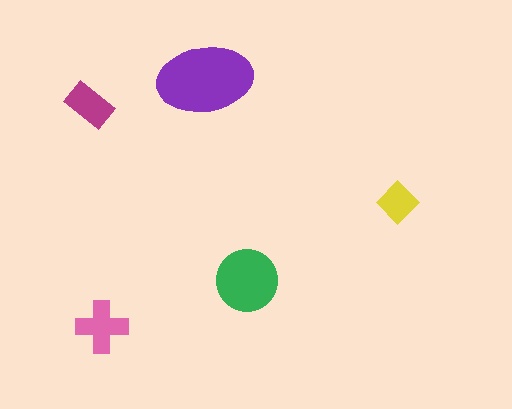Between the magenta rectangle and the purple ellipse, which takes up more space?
The purple ellipse.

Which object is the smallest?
The yellow diamond.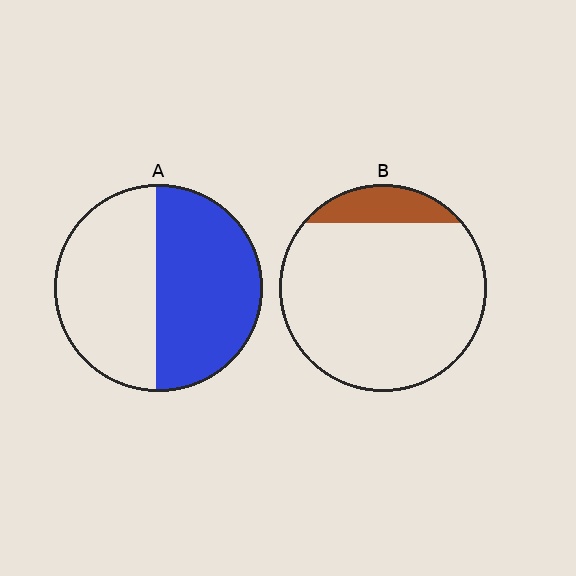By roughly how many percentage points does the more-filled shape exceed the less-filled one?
By roughly 40 percentage points (A over B).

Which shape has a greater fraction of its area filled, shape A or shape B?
Shape A.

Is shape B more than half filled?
No.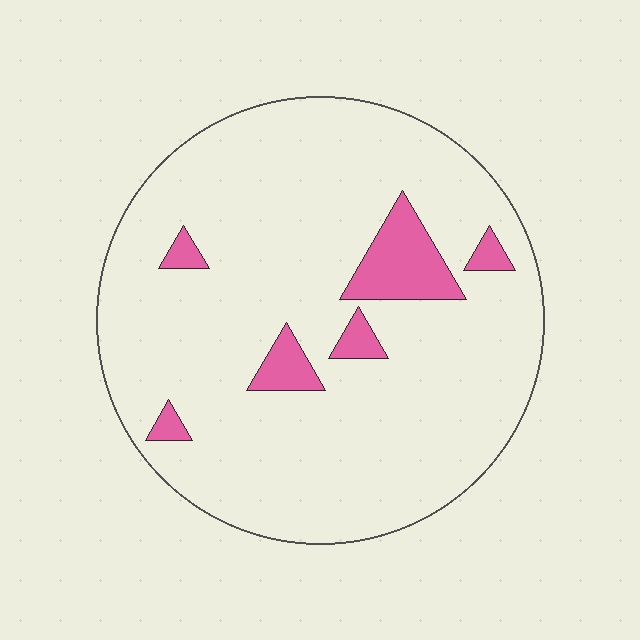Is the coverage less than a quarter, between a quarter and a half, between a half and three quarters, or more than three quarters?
Less than a quarter.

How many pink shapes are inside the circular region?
6.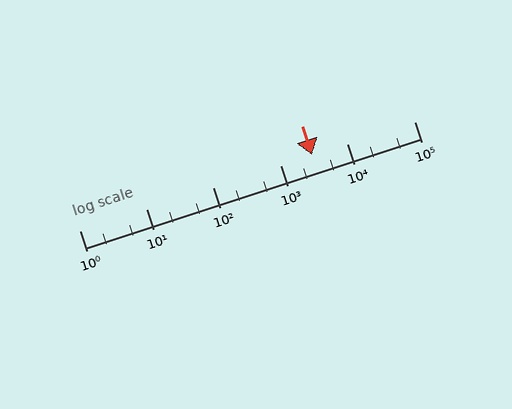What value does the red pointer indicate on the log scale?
The pointer indicates approximately 3000.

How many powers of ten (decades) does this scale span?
The scale spans 5 decades, from 1 to 100000.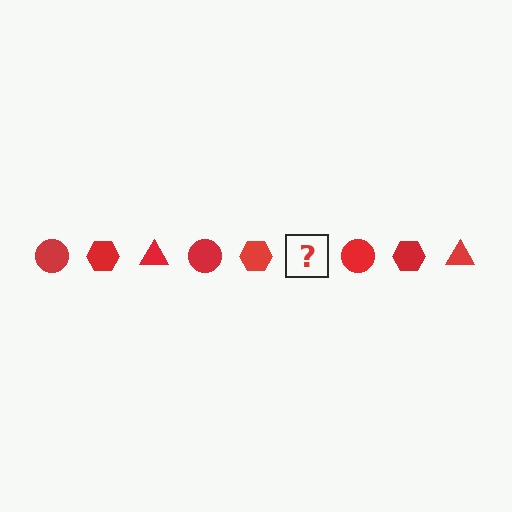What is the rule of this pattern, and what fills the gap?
The rule is that the pattern cycles through circle, hexagon, triangle shapes in red. The gap should be filled with a red triangle.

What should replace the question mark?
The question mark should be replaced with a red triangle.